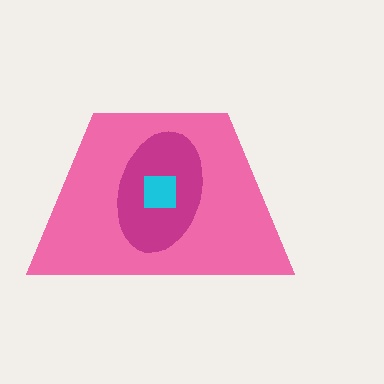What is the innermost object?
The cyan square.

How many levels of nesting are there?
3.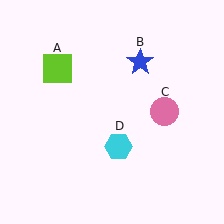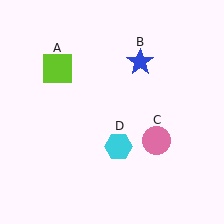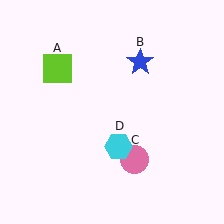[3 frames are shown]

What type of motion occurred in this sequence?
The pink circle (object C) rotated clockwise around the center of the scene.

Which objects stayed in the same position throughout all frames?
Lime square (object A) and blue star (object B) and cyan hexagon (object D) remained stationary.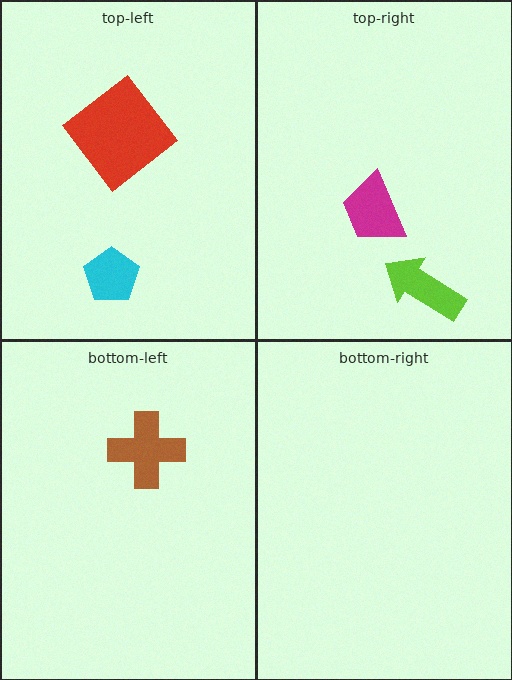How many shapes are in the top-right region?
2.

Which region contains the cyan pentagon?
The top-left region.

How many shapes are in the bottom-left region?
1.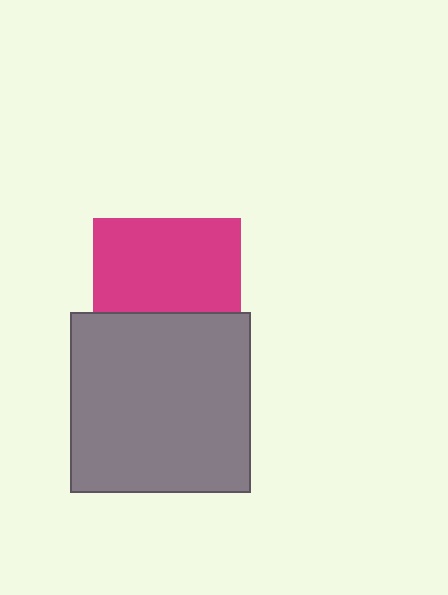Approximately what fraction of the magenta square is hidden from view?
Roughly 37% of the magenta square is hidden behind the gray square.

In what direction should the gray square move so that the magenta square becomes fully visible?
The gray square should move down. That is the shortest direction to clear the overlap and leave the magenta square fully visible.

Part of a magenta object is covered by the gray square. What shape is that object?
It is a square.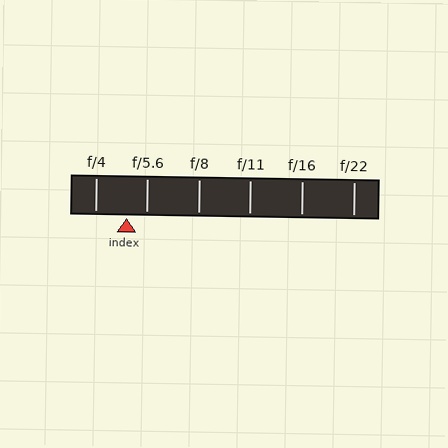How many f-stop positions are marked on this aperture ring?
There are 6 f-stop positions marked.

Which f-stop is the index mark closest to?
The index mark is closest to f/5.6.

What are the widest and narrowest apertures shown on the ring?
The widest aperture shown is f/4 and the narrowest is f/22.